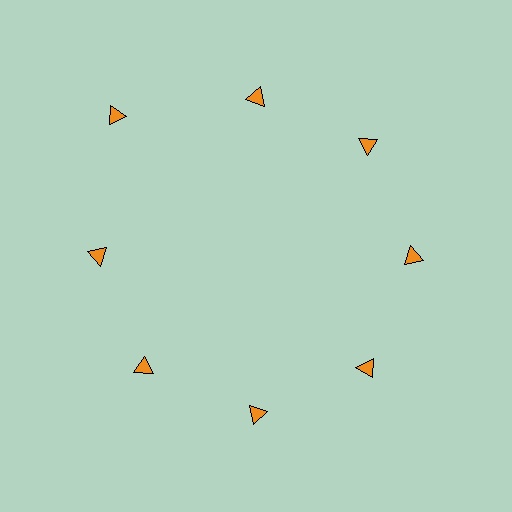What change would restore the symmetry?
The symmetry would be restored by moving it inward, back onto the ring so that all 8 triangles sit at equal angles and equal distance from the center.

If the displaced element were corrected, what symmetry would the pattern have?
It would have 8-fold rotational symmetry — the pattern would map onto itself every 45 degrees.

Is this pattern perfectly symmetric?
No. The 8 orange triangles are arranged in a ring, but one element near the 10 o'clock position is pushed outward from the center, breaking the 8-fold rotational symmetry.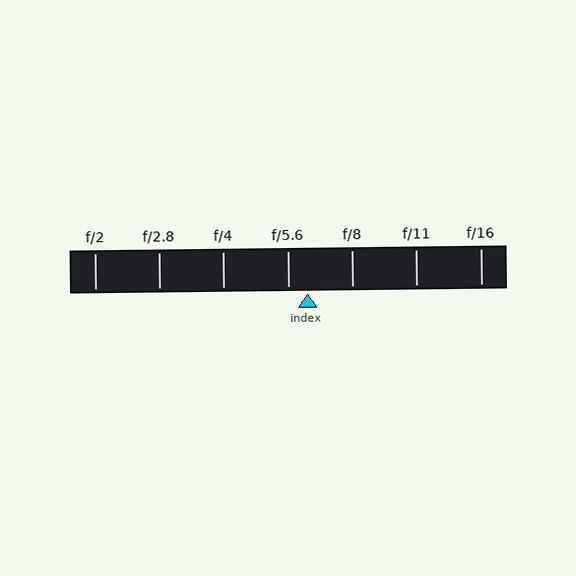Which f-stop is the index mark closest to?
The index mark is closest to f/5.6.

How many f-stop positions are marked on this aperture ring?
There are 7 f-stop positions marked.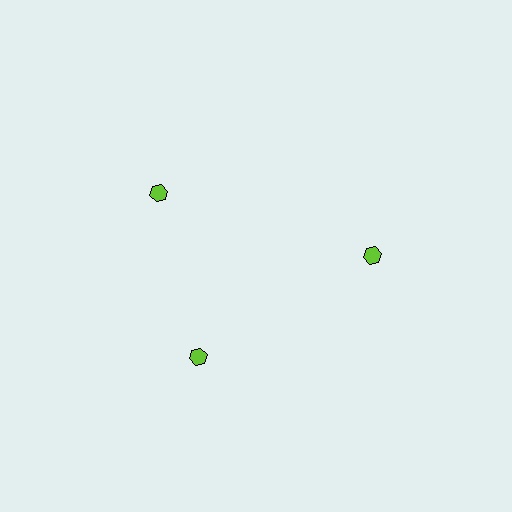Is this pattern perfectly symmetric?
No. The 3 lime hexagons are arranged in a ring, but one element near the 11 o'clock position is rotated out of alignment along the ring, breaking the 3-fold rotational symmetry.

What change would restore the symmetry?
The symmetry would be restored by rotating it back into even spacing with its neighbors so that all 3 hexagons sit at equal angles and equal distance from the center.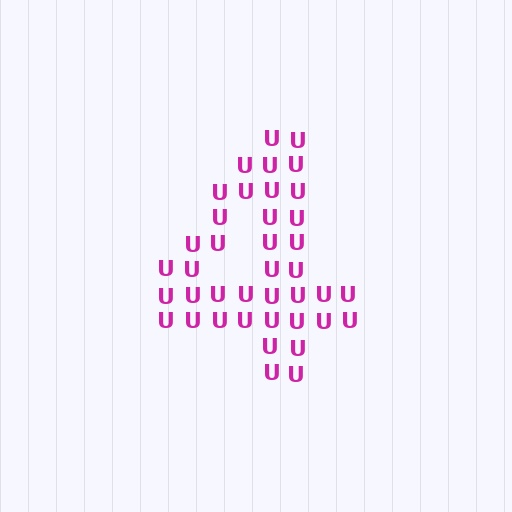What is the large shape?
The large shape is the digit 4.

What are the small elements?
The small elements are letter U's.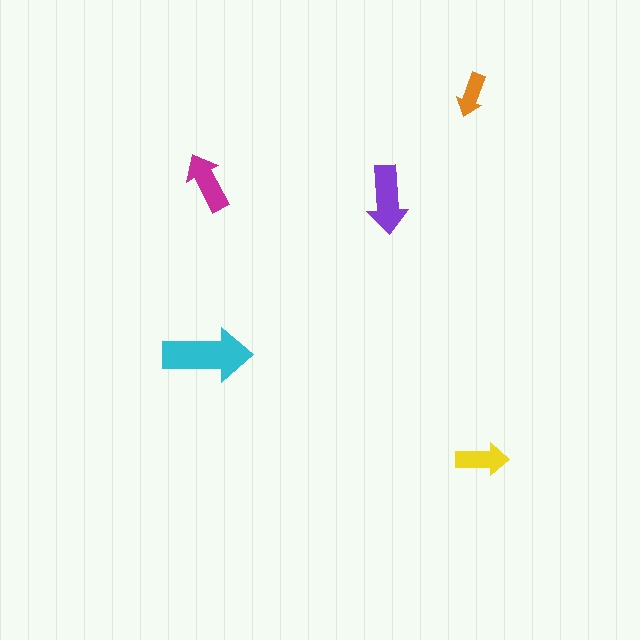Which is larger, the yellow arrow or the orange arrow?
The yellow one.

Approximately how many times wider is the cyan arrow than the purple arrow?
About 1.5 times wider.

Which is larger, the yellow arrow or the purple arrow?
The purple one.